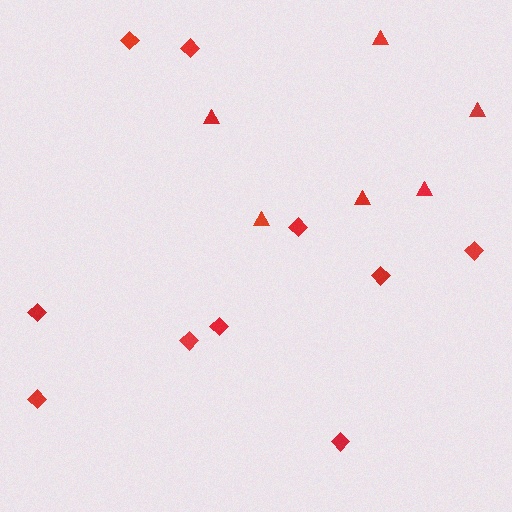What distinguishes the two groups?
There are 2 groups: one group of triangles (6) and one group of diamonds (10).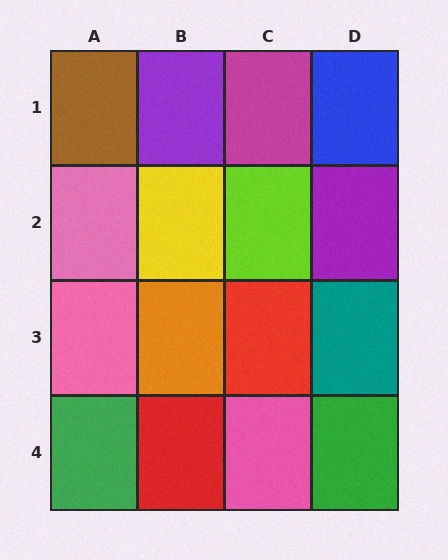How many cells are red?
2 cells are red.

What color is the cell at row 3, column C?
Red.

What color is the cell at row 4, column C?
Pink.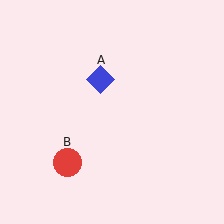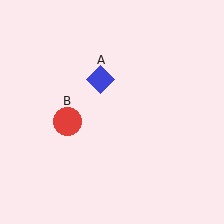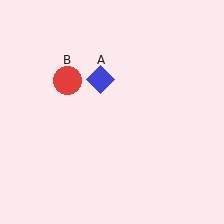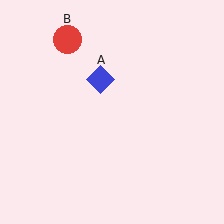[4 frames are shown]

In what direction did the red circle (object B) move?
The red circle (object B) moved up.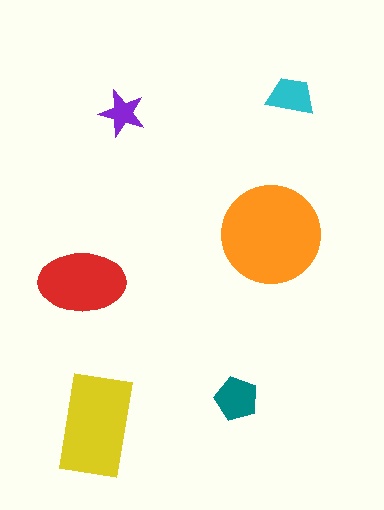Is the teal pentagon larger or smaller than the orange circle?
Smaller.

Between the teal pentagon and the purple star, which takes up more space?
The teal pentagon.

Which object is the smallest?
The purple star.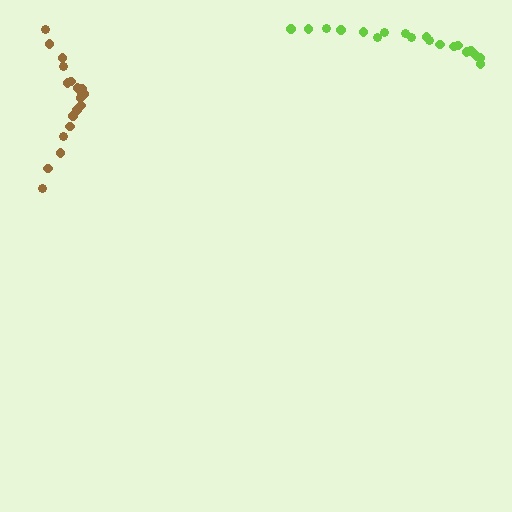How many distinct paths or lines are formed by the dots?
There are 2 distinct paths.